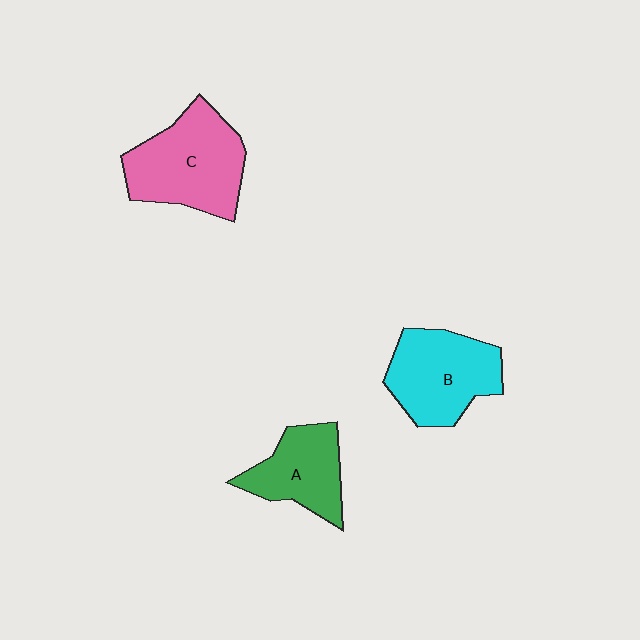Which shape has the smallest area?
Shape A (green).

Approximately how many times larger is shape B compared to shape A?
Approximately 1.3 times.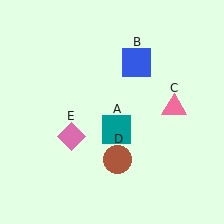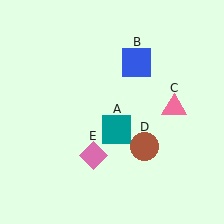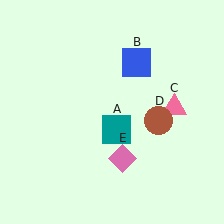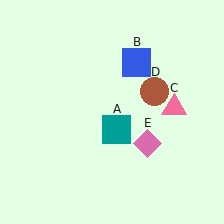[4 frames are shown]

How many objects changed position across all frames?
2 objects changed position: brown circle (object D), pink diamond (object E).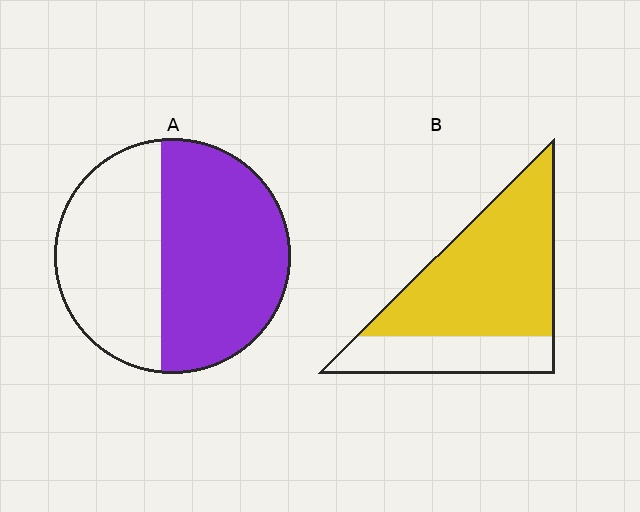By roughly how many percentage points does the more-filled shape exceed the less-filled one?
By roughly 15 percentage points (B over A).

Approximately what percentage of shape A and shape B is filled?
A is approximately 55% and B is approximately 70%.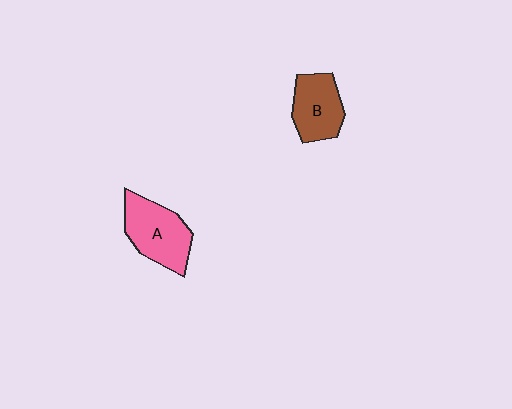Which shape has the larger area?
Shape A (pink).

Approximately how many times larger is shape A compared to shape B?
Approximately 1.2 times.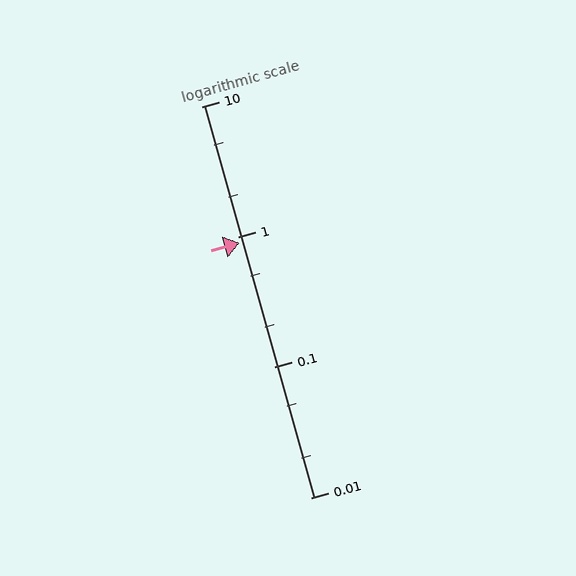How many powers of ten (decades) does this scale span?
The scale spans 3 decades, from 0.01 to 10.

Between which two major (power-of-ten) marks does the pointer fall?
The pointer is between 0.1 and 1.